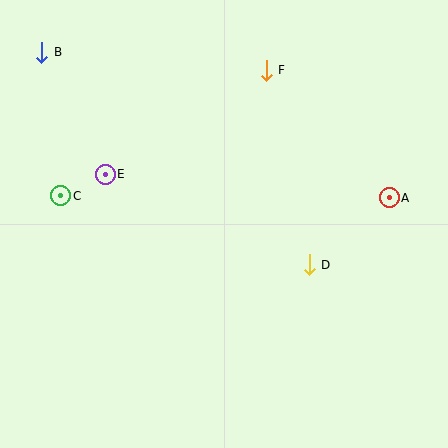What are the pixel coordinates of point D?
Point D is at (309, 265).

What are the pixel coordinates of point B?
Point B is at (42, 52).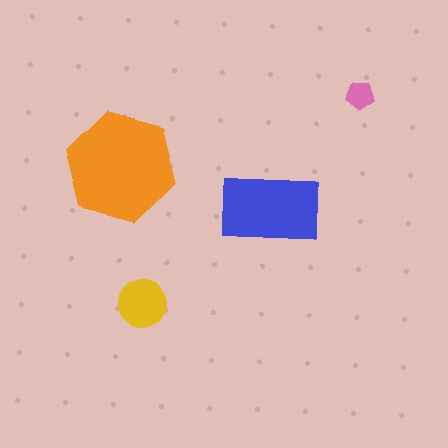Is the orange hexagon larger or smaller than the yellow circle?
Larger.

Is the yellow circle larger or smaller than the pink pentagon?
Larger.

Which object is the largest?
The orange hexagon.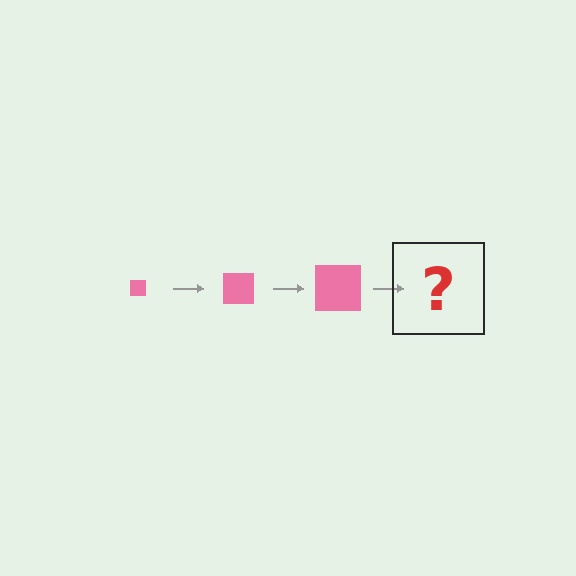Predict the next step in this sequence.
The next step is a pink square, larger than the previous one.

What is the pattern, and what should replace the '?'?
The pattern is that the square gets progressively larger each step. The '?' should be a pink square, larger than the previous one.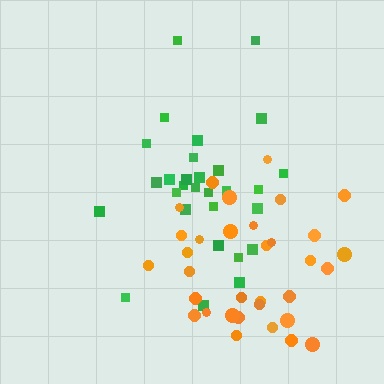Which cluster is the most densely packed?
Green.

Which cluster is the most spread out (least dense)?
Orange.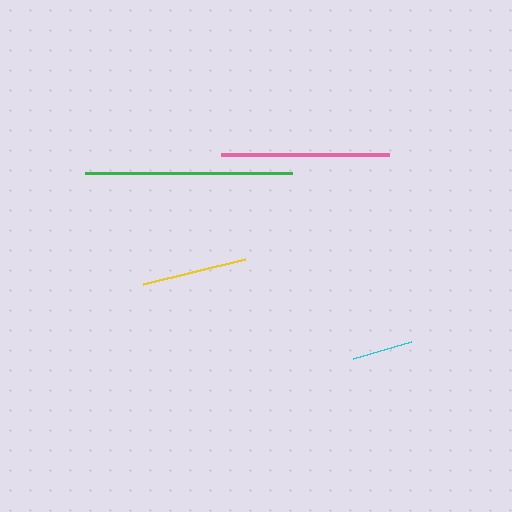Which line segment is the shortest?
The cyan line is the shortest at approximately 60 pixels.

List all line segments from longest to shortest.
From longest to shortest: green, pink, yellow, cyan.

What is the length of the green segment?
The green segment is approximately 208 pixels long.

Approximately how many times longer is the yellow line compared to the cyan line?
The yellow line is approximately 1.7 times the length of the cyan line.